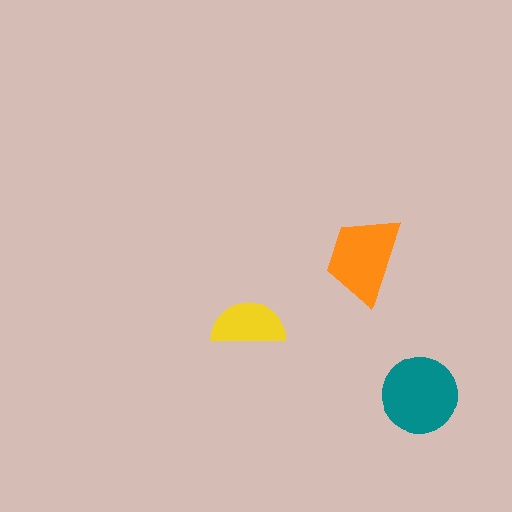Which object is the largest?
The teal circle.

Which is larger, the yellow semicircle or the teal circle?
The teal circle.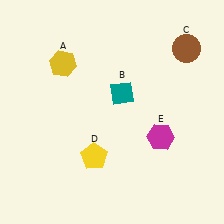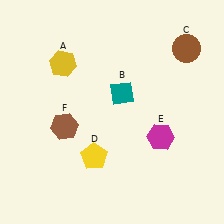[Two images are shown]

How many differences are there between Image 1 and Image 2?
There is 1 difference between the two images.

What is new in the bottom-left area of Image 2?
A brown hexagon (F) was added in the bottom-left area of Image 2.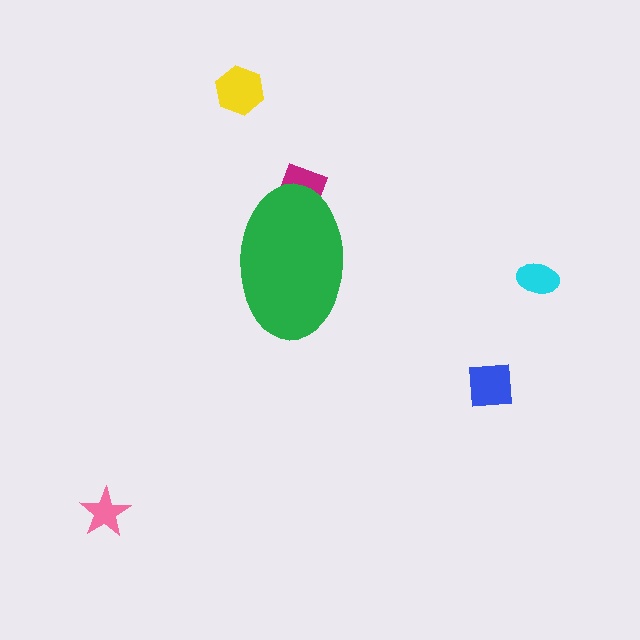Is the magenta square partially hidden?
Yes, the magenta square is partially hidden behind the green ellipse.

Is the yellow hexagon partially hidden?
No, the yellow hexagon is fully visible.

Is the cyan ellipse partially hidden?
No, the cyan ellipse is fully visible.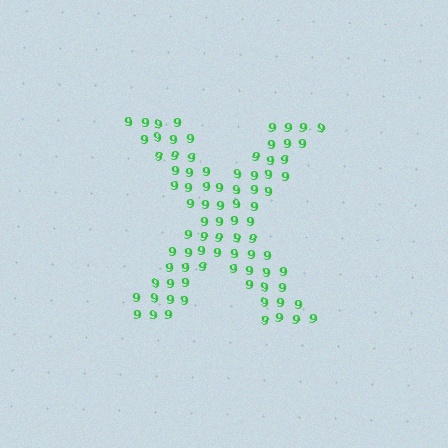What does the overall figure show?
The overall figure shows the letter X.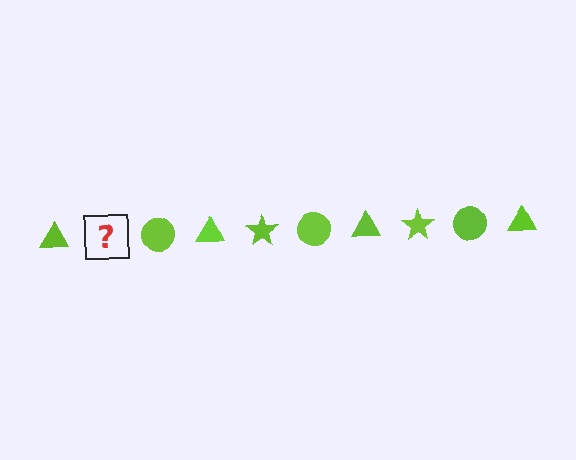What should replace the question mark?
The question mark should be replaced with a lime star.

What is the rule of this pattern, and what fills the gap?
The rule is that the pattern cycles through triangle, star, circle shapes in lime. The gap should be filled with a lime star.